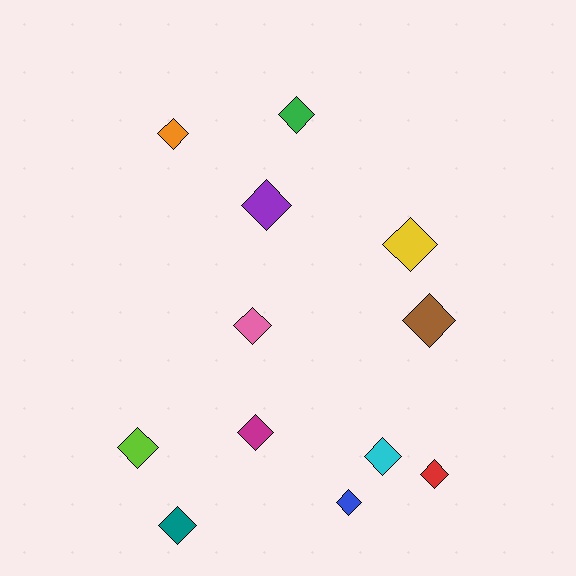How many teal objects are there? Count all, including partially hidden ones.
There is 1 teal object.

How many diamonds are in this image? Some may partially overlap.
There are 12 diamonds.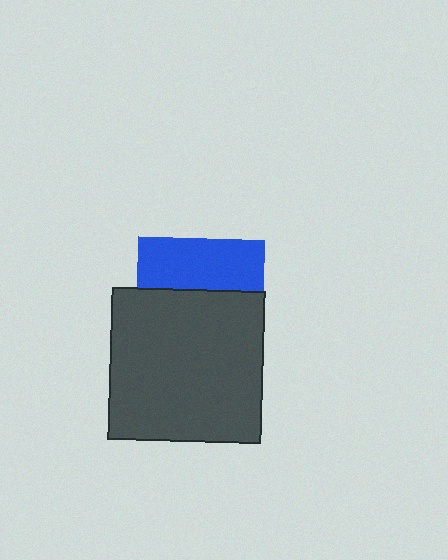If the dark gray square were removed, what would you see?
You would see the complete blue square.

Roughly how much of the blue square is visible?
A small part of it is visible (roughly 40%).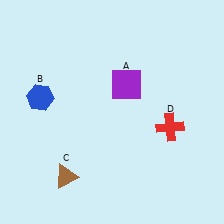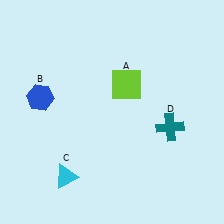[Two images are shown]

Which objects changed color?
A changed from purple to lime. C changed from brown to cyan. D changed from red to teal.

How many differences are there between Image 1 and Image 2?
There are 3 differences between the two images.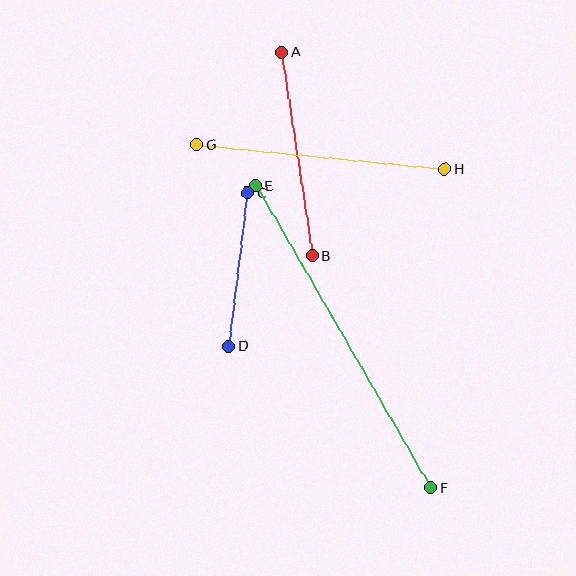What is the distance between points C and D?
The distance is approximately 155 pixels.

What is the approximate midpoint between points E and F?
The midpoint is at approximately (343, 337) pixels.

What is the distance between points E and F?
The distance is approximately 349 pixels.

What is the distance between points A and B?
The distance is approximately 206 pixels.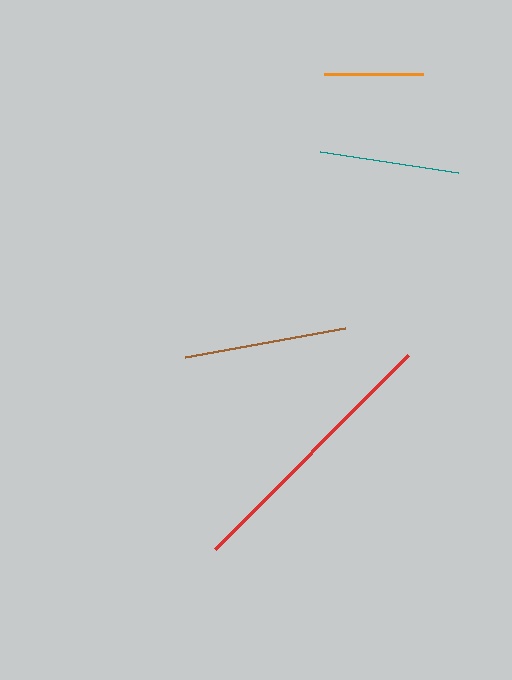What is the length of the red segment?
The red segment is approximately 273 pixels long.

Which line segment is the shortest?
The orange line is the shortest at approximately 99 pixels.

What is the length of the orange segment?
The orange segment is approximately 99 pixels long.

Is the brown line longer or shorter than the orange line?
The brown line is longer than the orange line.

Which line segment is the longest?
The red line is the longest at approximately 273 pixels.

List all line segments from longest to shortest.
From longest to shortest: red, brown, teal, orange.